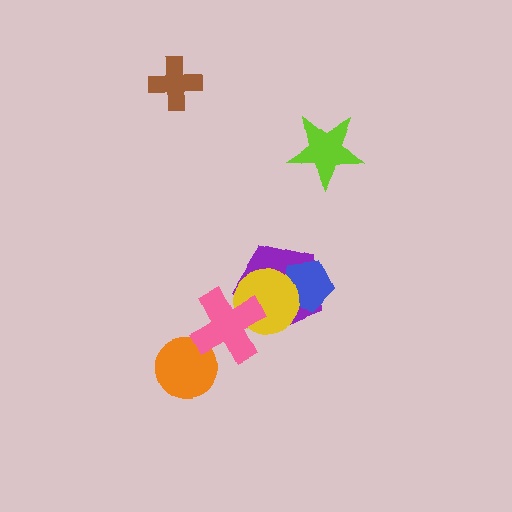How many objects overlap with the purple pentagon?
3 objects overlap with the purple pentagon.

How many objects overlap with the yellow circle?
3 objects overlap with the yellow circle.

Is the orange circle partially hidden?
Yes, it is partially covered by another shape.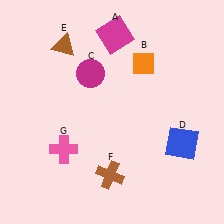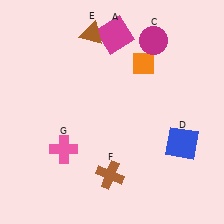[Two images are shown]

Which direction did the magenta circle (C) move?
The magenta circle (C) moved right.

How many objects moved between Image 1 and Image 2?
2 objects moved between the two images.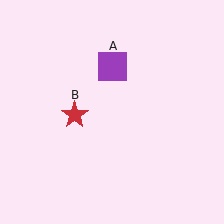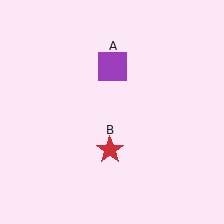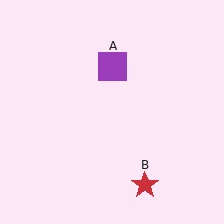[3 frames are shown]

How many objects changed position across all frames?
1 object changed position: red star (object B).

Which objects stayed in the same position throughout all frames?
Purple square (object A) remained stationary.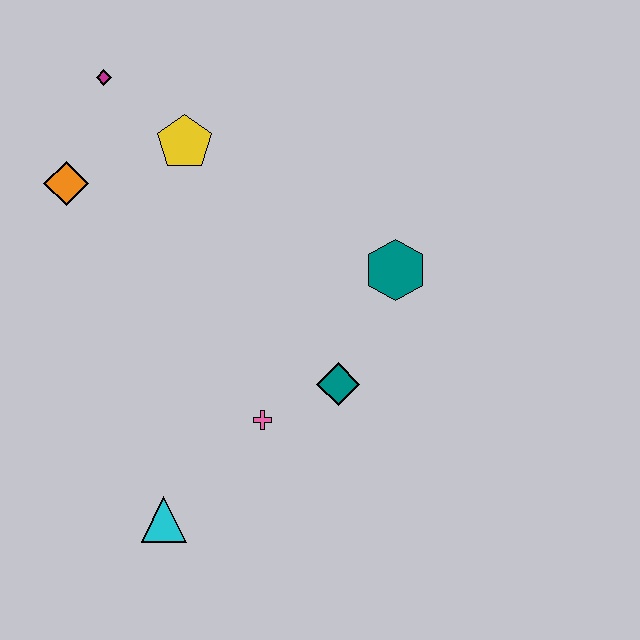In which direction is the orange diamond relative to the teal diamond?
The orange diamond is to the left of the teal diamond.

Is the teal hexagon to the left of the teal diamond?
No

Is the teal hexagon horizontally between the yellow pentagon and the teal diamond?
No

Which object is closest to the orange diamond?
The magenta diamond is closest to the orange diamond.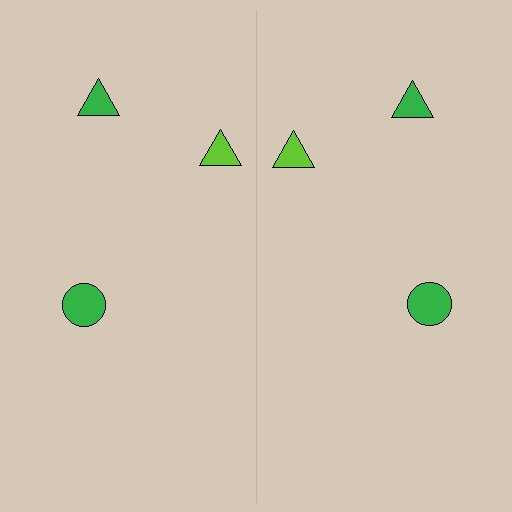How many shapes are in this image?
There are 6 shapes in this image.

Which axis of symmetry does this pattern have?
The pattern has a vertical axis of symmetry running through the center of the image.